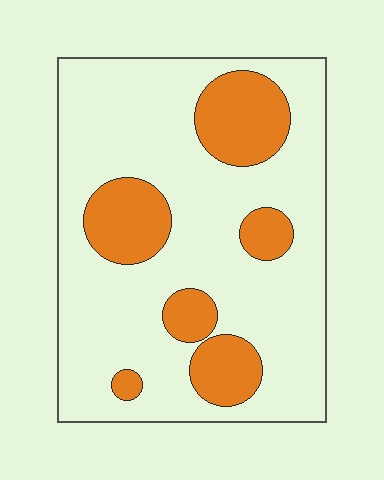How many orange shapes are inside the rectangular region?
6.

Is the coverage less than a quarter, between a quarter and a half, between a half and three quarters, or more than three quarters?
Less than a quarter.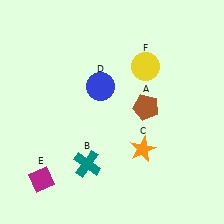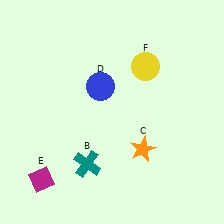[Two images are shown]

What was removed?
The brown pentagon (A) was removed in Image 2.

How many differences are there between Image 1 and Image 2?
There is 1 difference between the two images.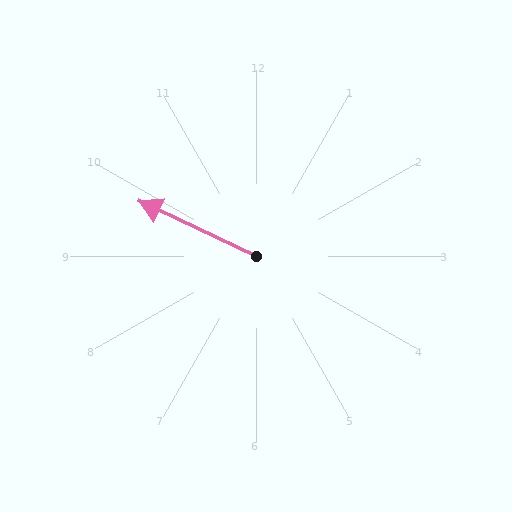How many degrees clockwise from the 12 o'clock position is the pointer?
Approximately 295 degrees.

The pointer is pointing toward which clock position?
Roughly 10 o'clock.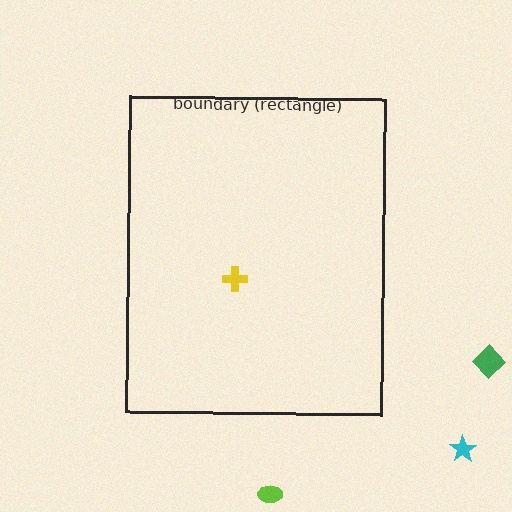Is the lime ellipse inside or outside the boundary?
Outside.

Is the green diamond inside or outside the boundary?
Outside.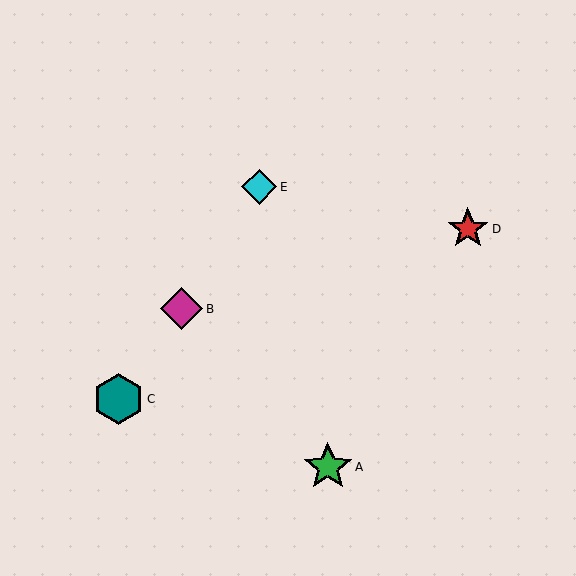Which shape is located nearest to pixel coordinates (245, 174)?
The cyan diamond (labeled E) at (259, 187) is nearest to that location.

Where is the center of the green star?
The center of the green star is at (328, 467).